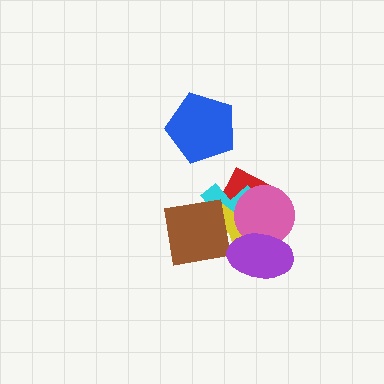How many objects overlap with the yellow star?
5 objects overlap with the yellow star.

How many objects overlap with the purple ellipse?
3 objects overlap with the purple ellipse.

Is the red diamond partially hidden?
Yes, it is partially covered by another shape.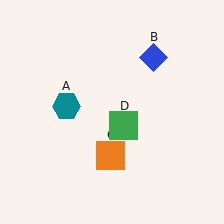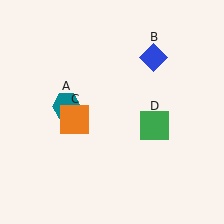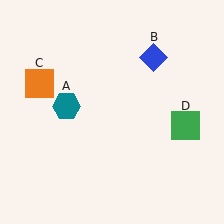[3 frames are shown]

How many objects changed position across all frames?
2 objects changed position: orange square (object C), green square (object D).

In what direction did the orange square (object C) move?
The orange square (object C) moved up and to the left.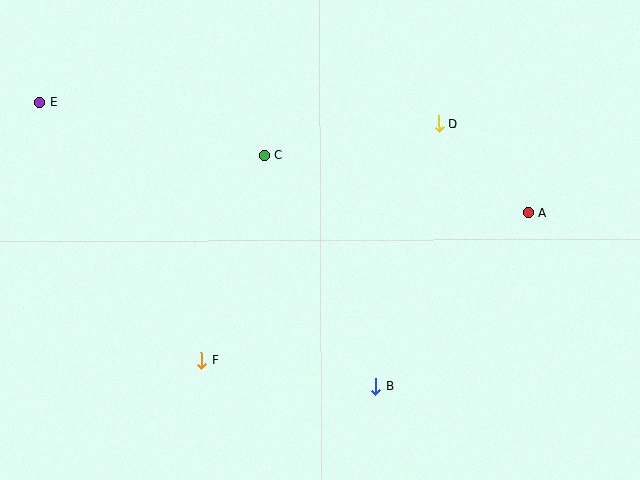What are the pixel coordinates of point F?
Point F is at (201, 360).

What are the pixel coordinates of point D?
Point D is at (439, 124).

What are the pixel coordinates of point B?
Point B is at (375, 386).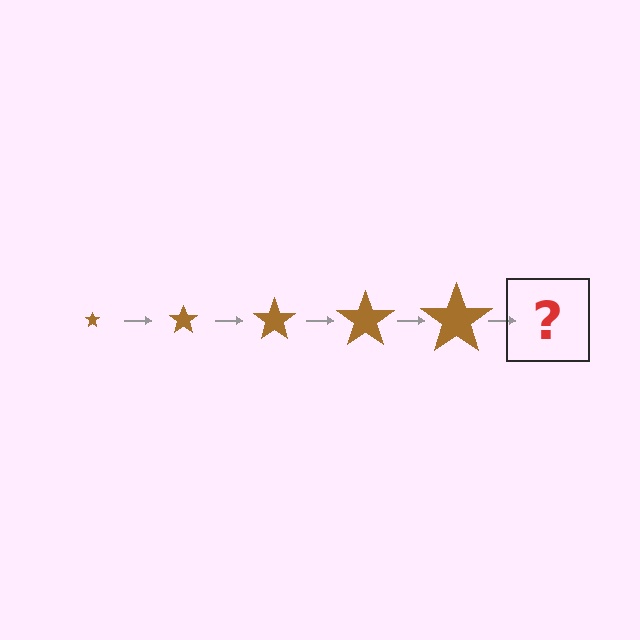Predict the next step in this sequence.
The next step is a brown star, larger than the previous one.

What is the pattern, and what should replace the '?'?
The pattern is that the star gets progressively larger each step. The '?' should be a brown star, larger than the previous one.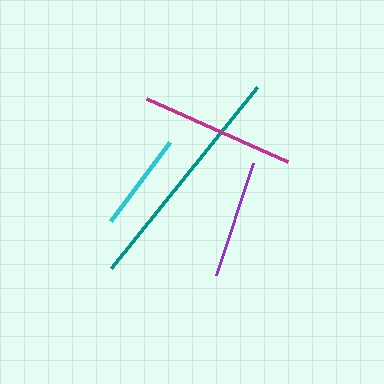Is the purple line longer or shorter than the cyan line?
The purple line is longer than the cyan line.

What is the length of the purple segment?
The purple segment is approximately 118 pixels long.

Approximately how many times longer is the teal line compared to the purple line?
The teal line is approximately 2.0 times the length of the purple line.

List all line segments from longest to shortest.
From longest to shortest: teal, magenta, purple, cyan.